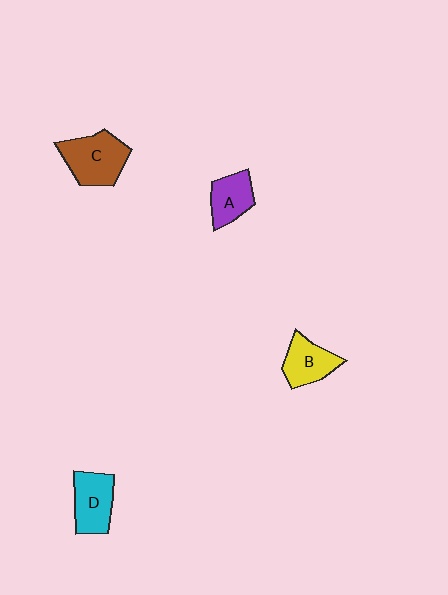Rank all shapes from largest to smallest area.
From largest to smallest: C (brown), D (cyan), B (yellow), A (purple).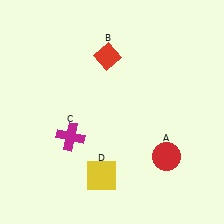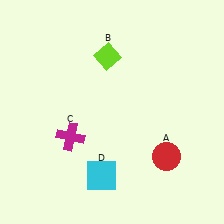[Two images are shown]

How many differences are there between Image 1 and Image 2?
There are 2 differences between the two images.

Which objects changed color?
B changed from red to lime. D changed from yellow to cyan.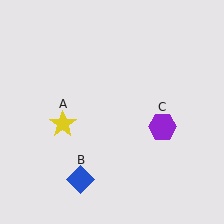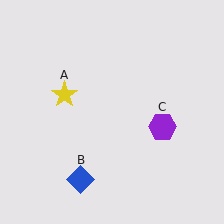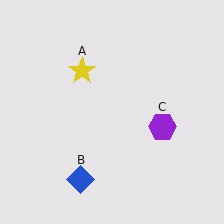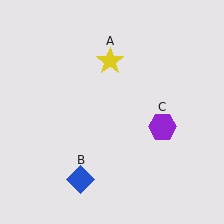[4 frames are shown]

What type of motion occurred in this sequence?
The yellow star (object A) rotated clockwise around the center of the scene.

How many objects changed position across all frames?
1 object changed position: yellow star (object A).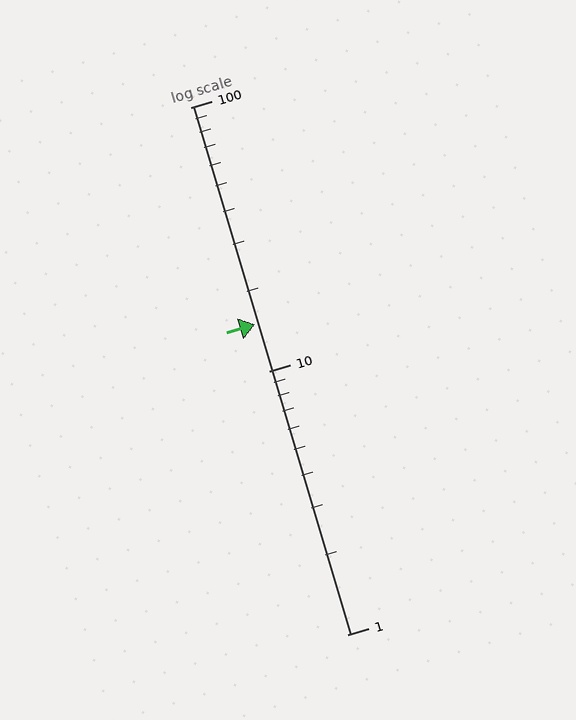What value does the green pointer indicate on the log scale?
The pointer indicates approximately 15.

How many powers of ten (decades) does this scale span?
The scale spans 2 decades, from 1 to 100.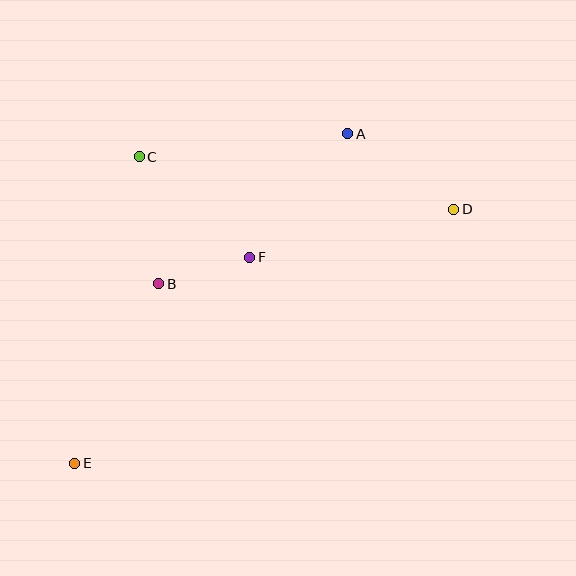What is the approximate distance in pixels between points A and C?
The distance between A and C is approximately 210 pixels.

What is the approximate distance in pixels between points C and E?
The distance between C and E is approximately 313 pixels.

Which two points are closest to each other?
Points B and F are closest to each other.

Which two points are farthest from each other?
Points D and E are farthest from each other.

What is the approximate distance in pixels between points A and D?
The distance between A and D is approximately 130 pixels.